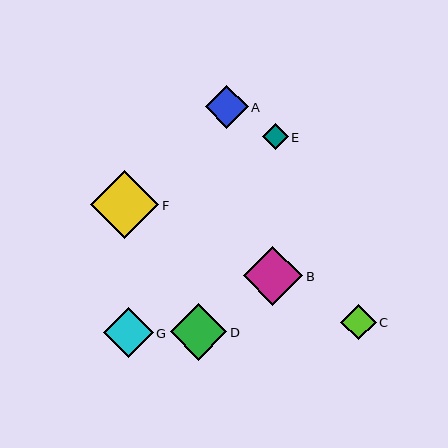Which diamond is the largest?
Diamond F is the largest with a size of approximately 68 pixels.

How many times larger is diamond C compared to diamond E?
Diamond C is approximately 1.4 times the size of diamond E.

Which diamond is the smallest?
Diamond E is the smallest with a size of approximately 26 pixels.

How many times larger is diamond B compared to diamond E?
Diamond B is approximately 2.3 times the size of diamond E.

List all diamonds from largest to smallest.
From largest to smallest: F, B, D, G, A, C, E.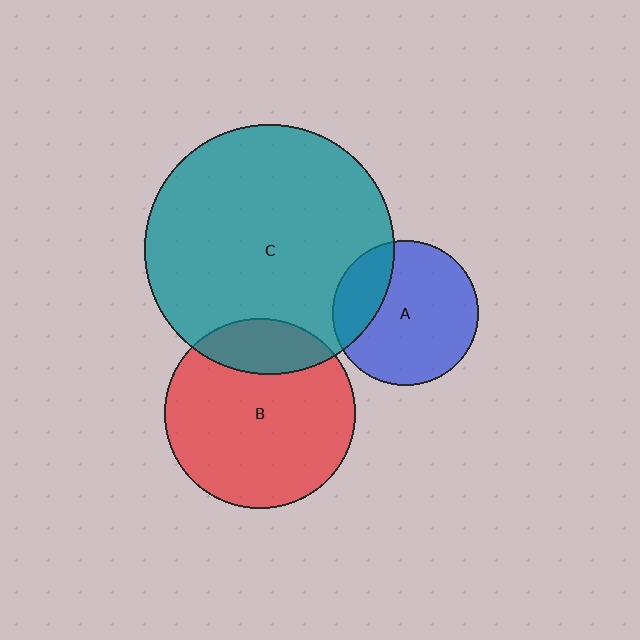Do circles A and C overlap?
Yes.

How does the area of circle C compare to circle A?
Approximately 3.0 times.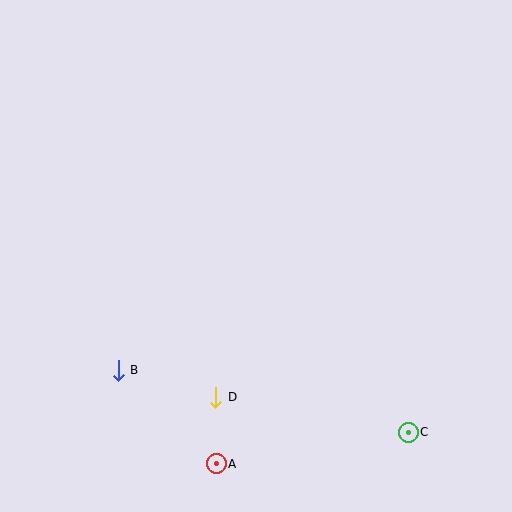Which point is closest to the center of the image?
Point D at (216, 397) is closest to the center.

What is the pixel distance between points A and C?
The distance between A and C is 194 pixels.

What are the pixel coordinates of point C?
Point C is at (408, 433).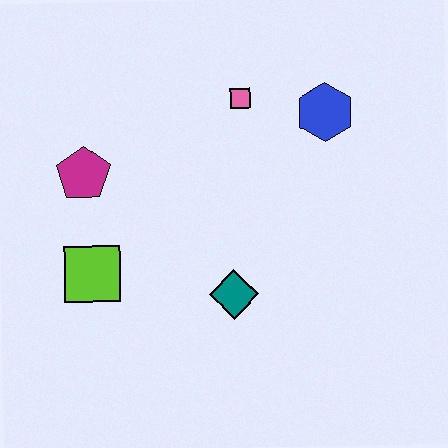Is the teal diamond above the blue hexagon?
No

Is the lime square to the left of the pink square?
Yes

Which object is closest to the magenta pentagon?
The lime square is closest to the magenta pentagon.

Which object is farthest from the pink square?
The lime square is farthest from the pink square.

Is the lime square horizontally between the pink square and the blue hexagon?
No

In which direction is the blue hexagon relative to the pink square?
The blue hexagon is to the right of the pink square.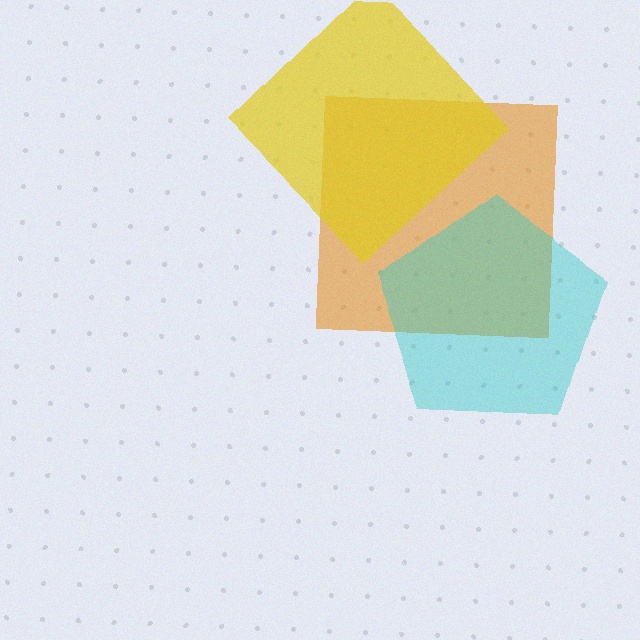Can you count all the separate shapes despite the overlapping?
Yes, there are 3 separate shapes.